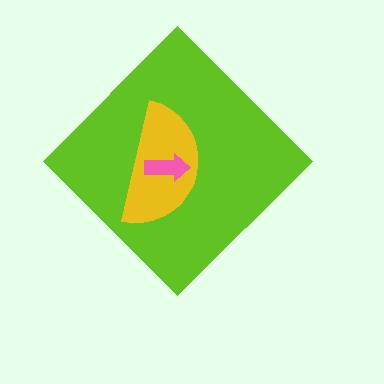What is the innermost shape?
The pink arrow.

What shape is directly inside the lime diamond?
The yellow semicircle.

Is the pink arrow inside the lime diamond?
Yes.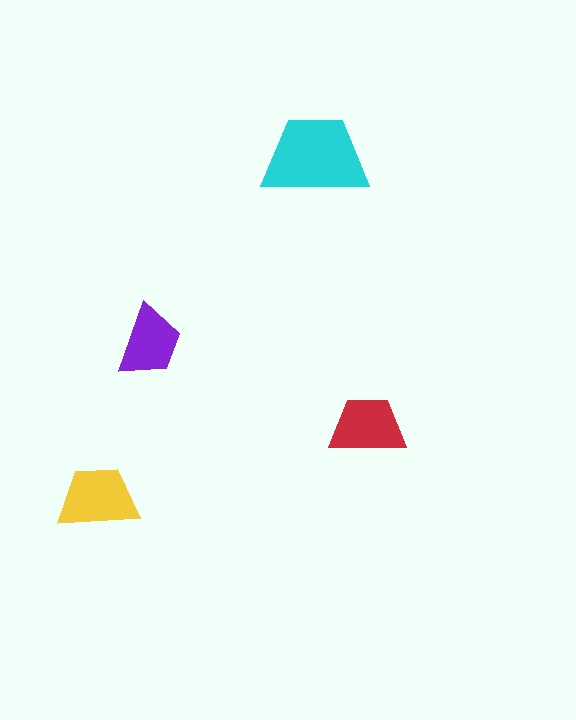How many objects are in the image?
There are 4 objects in the image.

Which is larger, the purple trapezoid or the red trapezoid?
The red one.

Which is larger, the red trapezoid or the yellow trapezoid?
The yellow one.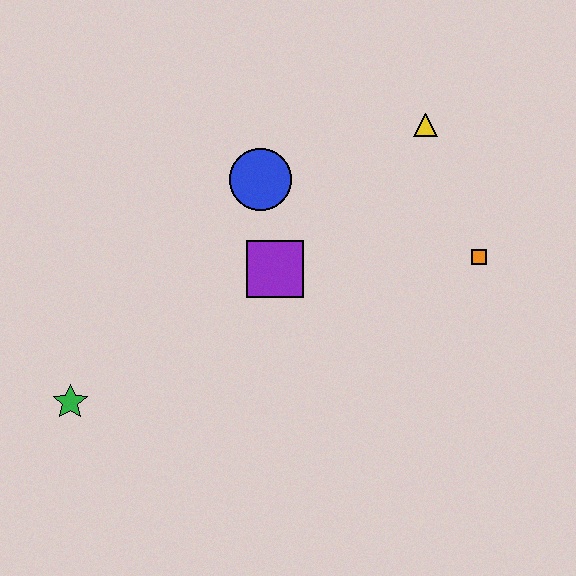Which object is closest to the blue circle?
The purple square is closest to the blue circle.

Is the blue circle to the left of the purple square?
Yes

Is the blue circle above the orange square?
Yes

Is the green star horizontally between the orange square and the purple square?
No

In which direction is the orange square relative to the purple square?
The orange square is to the right of the purple square.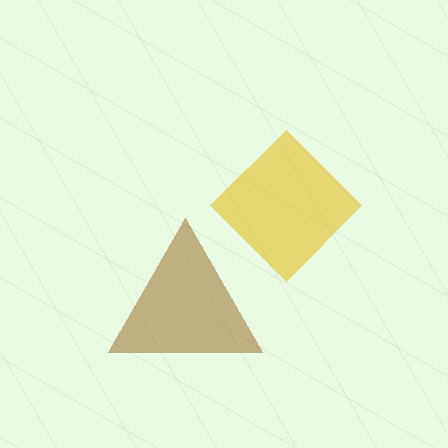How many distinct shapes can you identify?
There are 2 distinct shapes: a brown triangle, a yellow diamond.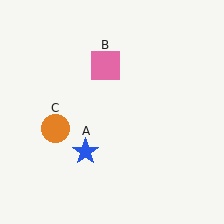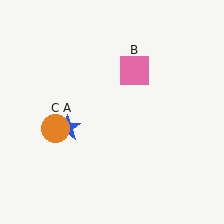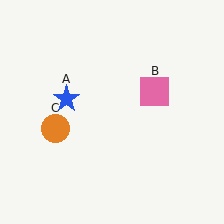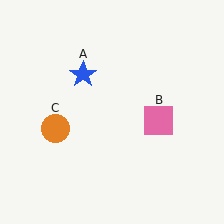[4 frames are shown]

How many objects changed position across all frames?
2 objects changed position: blue star (object A), pink square (object B).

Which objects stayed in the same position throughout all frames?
Orange circle (object C) remained stationary.